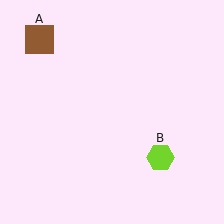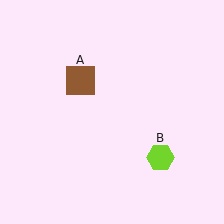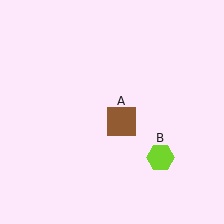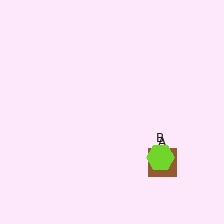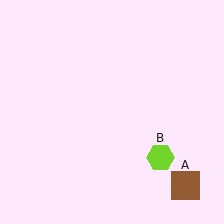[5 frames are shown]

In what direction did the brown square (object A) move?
The brown square (object A) moved down and to the right.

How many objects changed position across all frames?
1 object changed position: brown square (object A).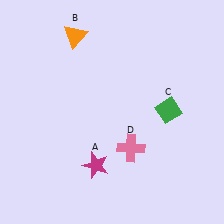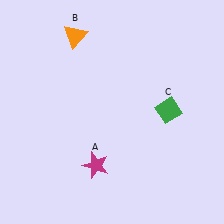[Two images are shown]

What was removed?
The pink cross (D) was removed in Image 2.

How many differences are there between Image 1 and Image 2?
There is 1 difference between the two images.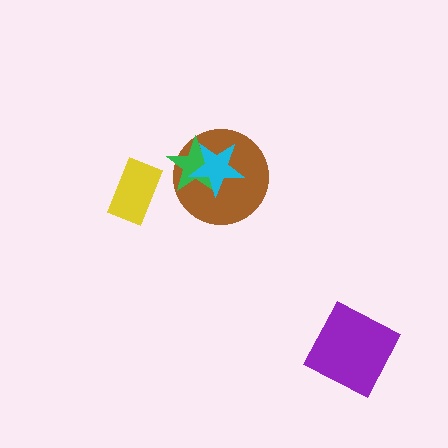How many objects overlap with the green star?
2 objects overlap with the green star.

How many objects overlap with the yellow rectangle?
0 objects overlap with the yellow rectangle.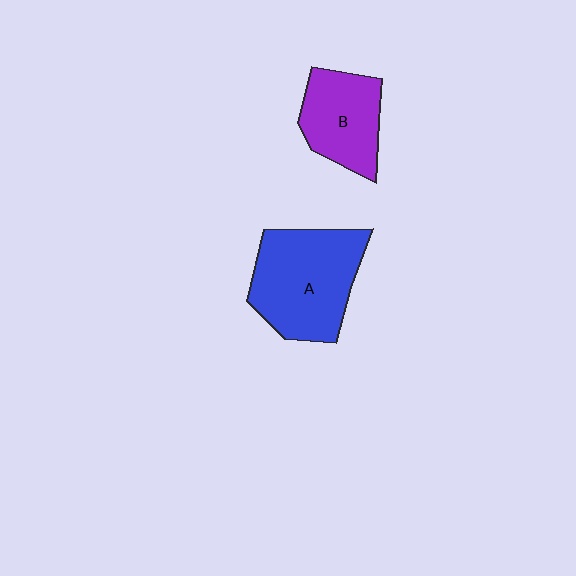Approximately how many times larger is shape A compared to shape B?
Approximately 1.5 times.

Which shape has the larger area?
Shape A (blue).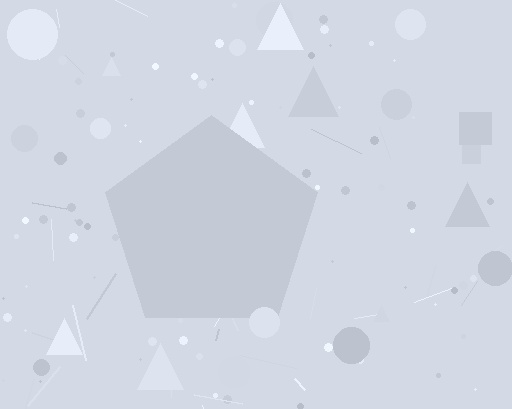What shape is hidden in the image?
A pentagon is hidden in the image.